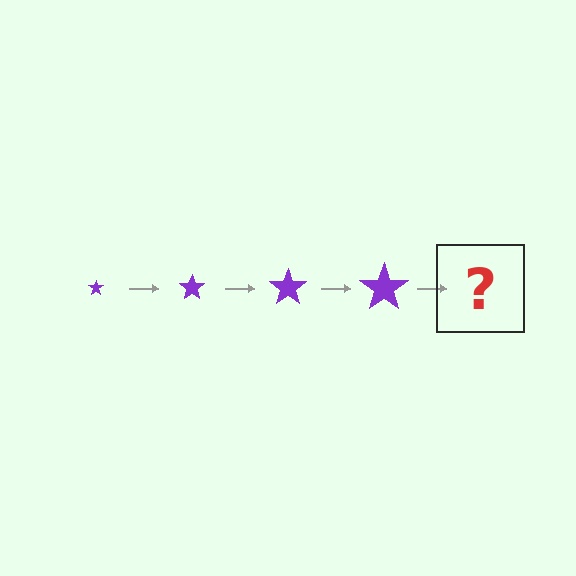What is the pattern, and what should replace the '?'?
The pattern is that the star gets progressively larger each step. The '?' should be a purple star, larger than the previous one.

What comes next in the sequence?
The next element should be a purple star, larger than the previous one.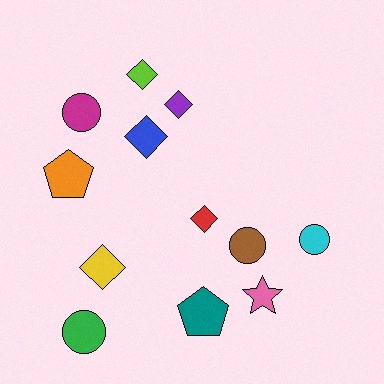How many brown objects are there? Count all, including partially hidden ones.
There is 1 brown object.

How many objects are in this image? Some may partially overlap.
There are 12 objects.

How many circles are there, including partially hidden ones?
There are 4 circles.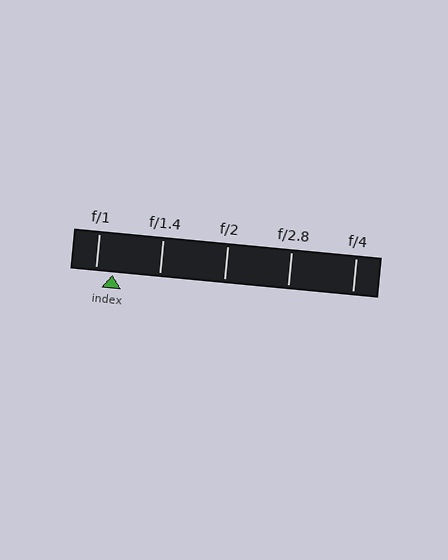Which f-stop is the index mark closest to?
The index mark is closest to f/1.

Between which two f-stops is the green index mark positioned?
The index mark is between f/1 and f/1.4.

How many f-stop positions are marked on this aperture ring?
There are 5 f-stop positions marked.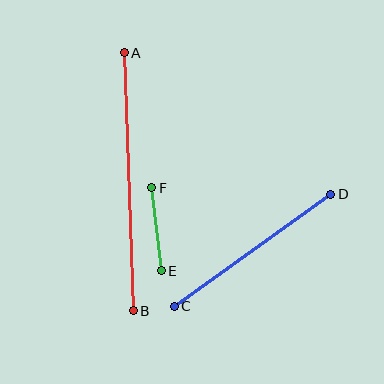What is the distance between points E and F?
The distance is approximately 83 pixels.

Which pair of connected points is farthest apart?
Points A and B are farthest apart.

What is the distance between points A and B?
The distance is approximately 258 pixels.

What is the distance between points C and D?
The distance is approximately 192 pixels.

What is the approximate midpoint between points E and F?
The midpoint is at approximately (156, 229) pixels.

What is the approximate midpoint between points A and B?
The midpoint is at approximately (129, 182) pixels.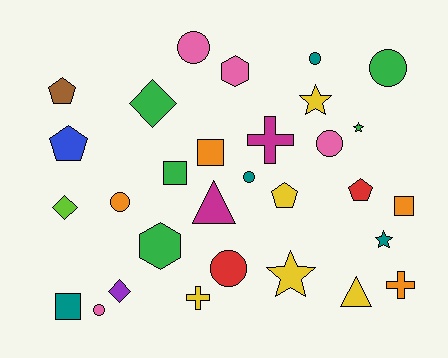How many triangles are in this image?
There are 2 triangles.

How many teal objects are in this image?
There are 4 teal objects.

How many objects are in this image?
There are 30 objects.